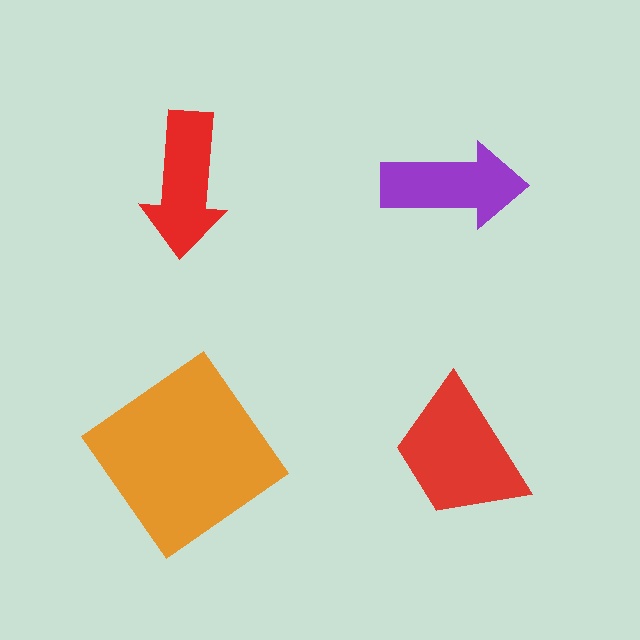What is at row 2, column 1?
An orange diamond.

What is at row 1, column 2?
A purple arrow.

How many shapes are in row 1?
2 shapes.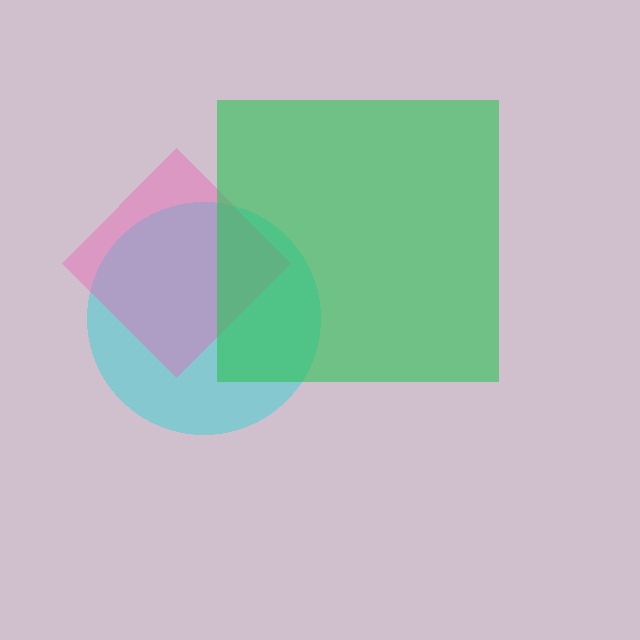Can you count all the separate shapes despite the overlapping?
Yes, there are 3 separate shapes.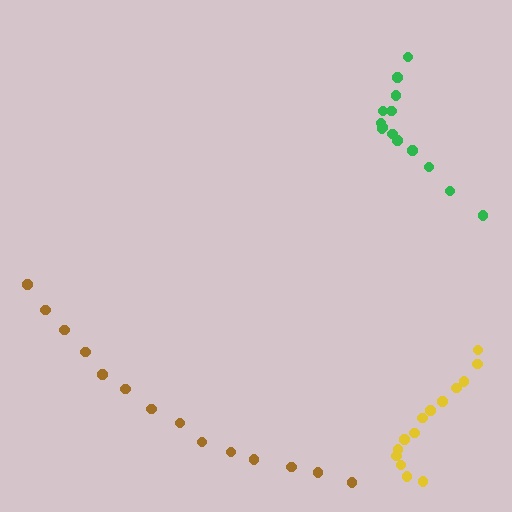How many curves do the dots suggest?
There are 3 distinct paths.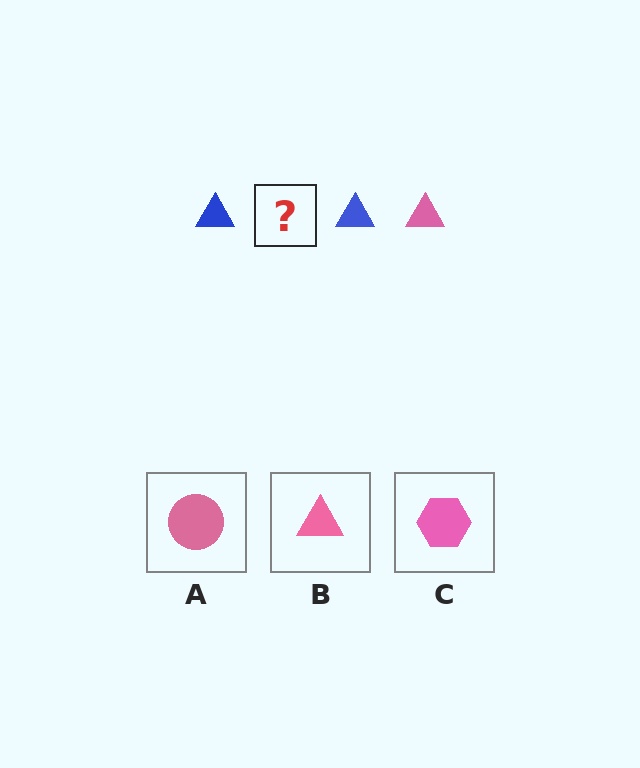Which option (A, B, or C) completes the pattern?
B.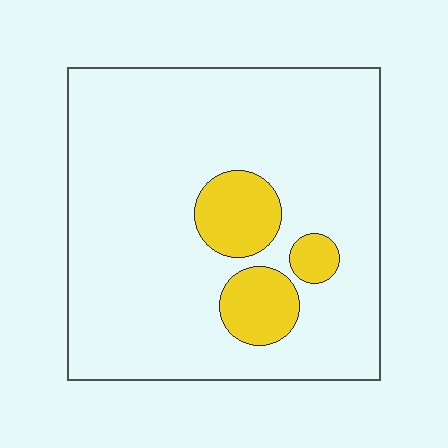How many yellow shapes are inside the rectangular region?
3.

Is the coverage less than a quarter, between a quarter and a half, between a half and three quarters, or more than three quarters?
Less than a quarter.